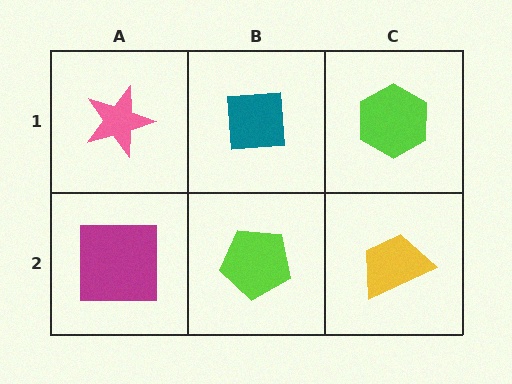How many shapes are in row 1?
3 shapes.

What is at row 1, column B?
A teal square.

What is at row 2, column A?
A magenta square.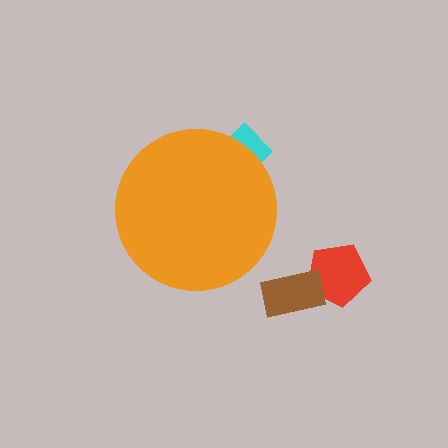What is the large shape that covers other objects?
An orange circle.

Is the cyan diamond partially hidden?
Yes, the cyan diamond is partially hidden behind the orange circle.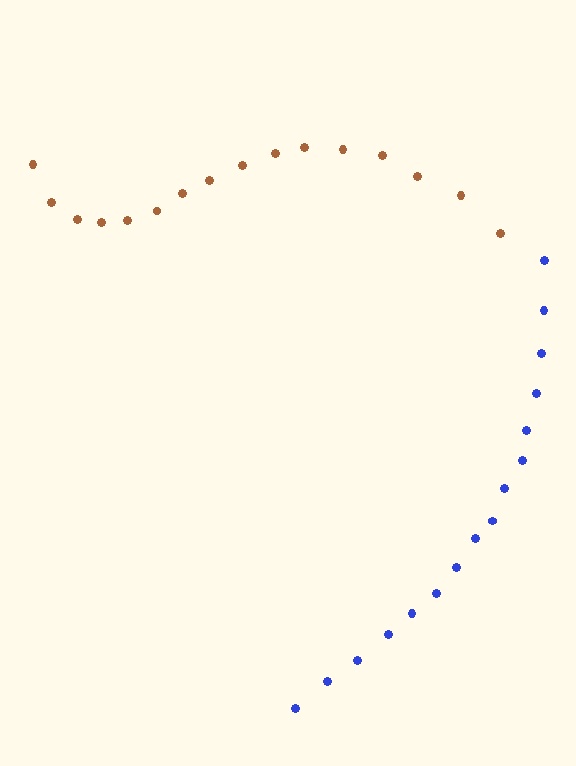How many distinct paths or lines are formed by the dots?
There are 2 distinct paths.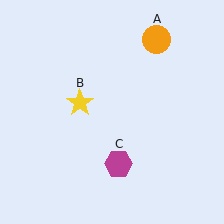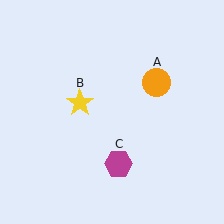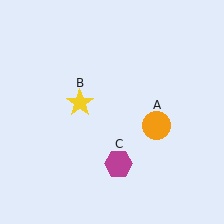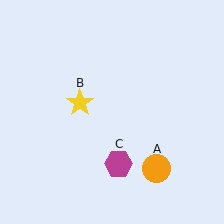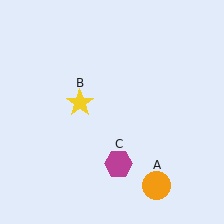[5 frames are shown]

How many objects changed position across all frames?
1 object changed position: orange circle (object A).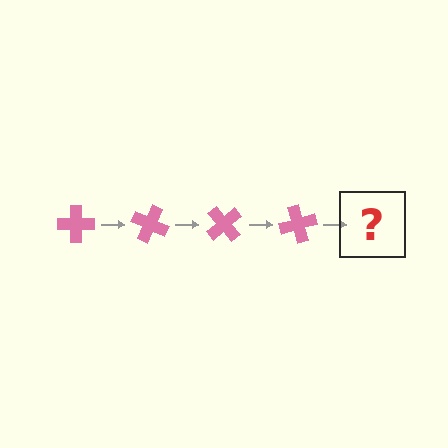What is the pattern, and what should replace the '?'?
The pattern is that the cross rotates 25 degrees each step. The '?' should be a pink cross rotated 100 degrees.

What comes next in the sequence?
The next element should be a pink cross rotated 100 degrees.